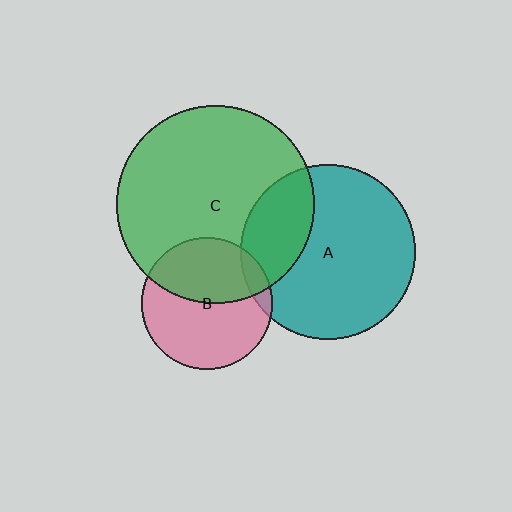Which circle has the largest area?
Circle C (green).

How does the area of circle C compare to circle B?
Approximately 2.3 times.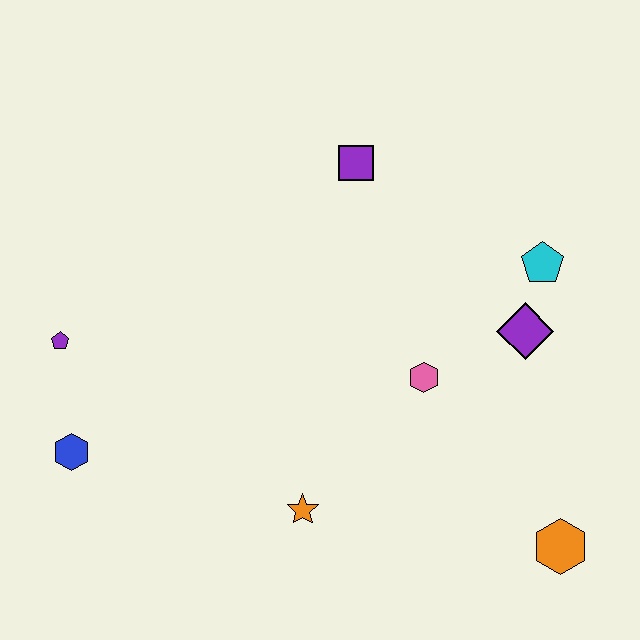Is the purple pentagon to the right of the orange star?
No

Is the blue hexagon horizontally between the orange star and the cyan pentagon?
No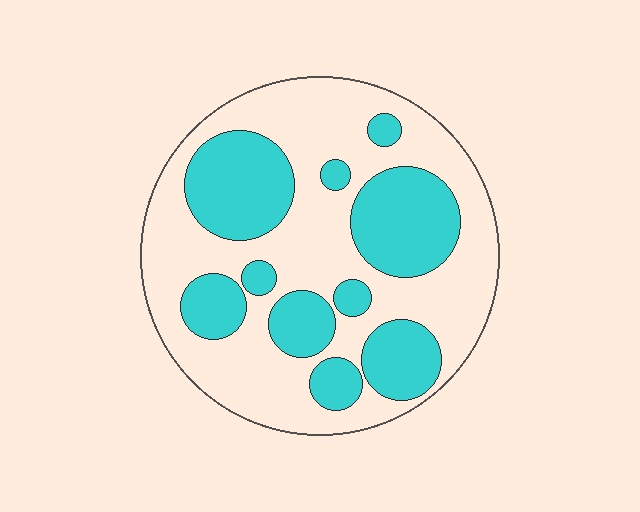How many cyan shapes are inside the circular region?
10.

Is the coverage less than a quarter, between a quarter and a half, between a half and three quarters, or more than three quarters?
Between a quarter and a half.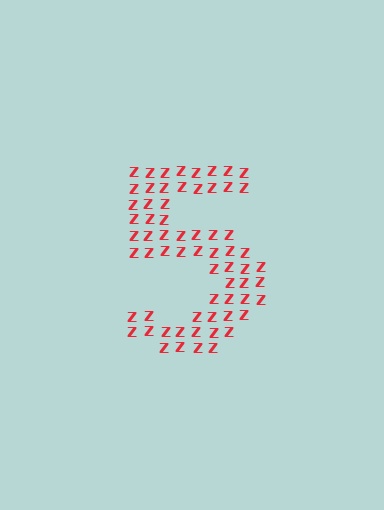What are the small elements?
The small elements are letter Z's.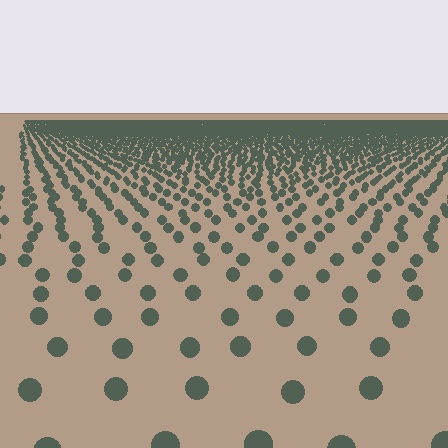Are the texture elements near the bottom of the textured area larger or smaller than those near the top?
Larger. Near the bottom, elements are closer to the viewer and appear at a bigger on-screen size.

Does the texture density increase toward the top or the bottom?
Density increases toward the top.